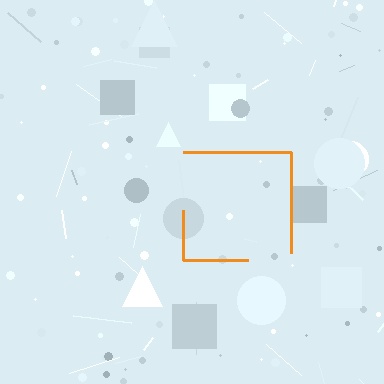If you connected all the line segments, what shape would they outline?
They would outline a square.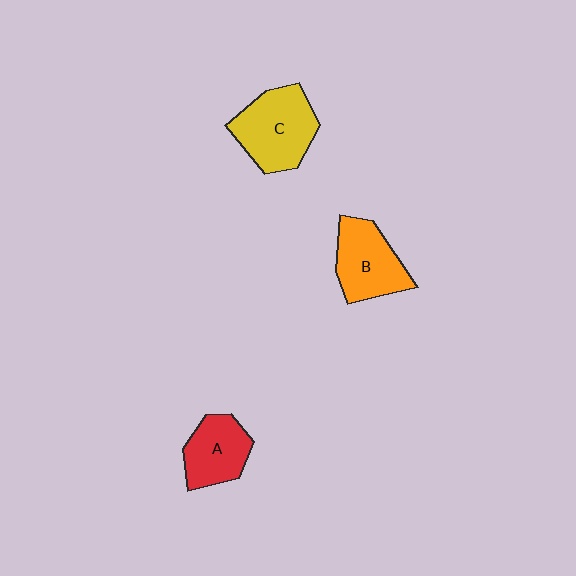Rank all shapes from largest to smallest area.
From largest to smallest: C (yellow), B (orange), A (red).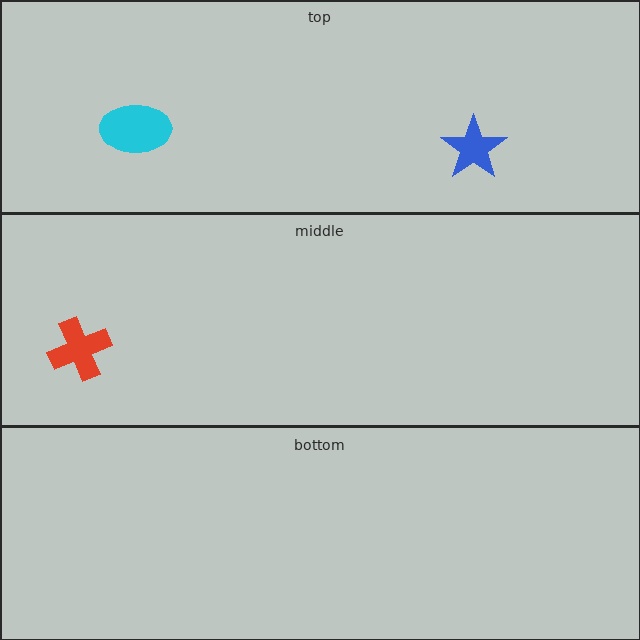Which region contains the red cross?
The middle region.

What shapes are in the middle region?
The red cross.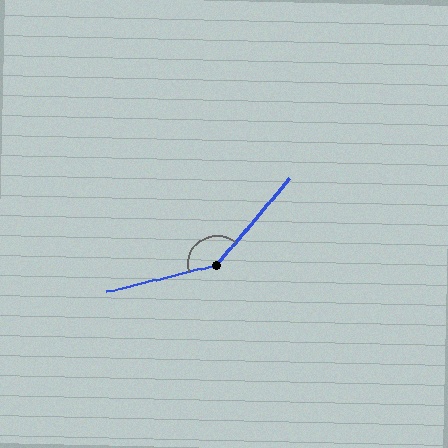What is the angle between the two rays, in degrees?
Approximately 144 degrees.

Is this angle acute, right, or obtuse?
It is obtuse.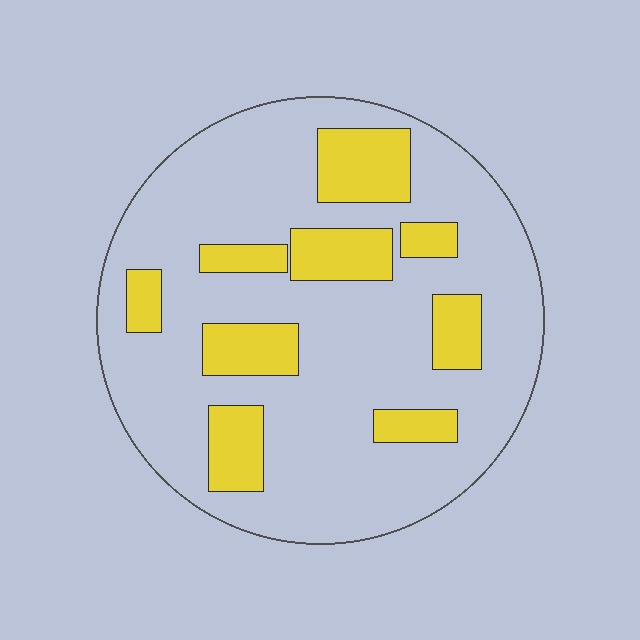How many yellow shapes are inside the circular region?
9.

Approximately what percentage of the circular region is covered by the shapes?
Approximately 25%.